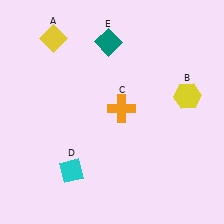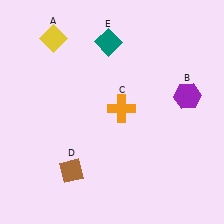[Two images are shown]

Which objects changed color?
B changed from yellow to purple. D changed from cyan to brown.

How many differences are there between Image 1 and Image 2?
There are 2 differences between the two images.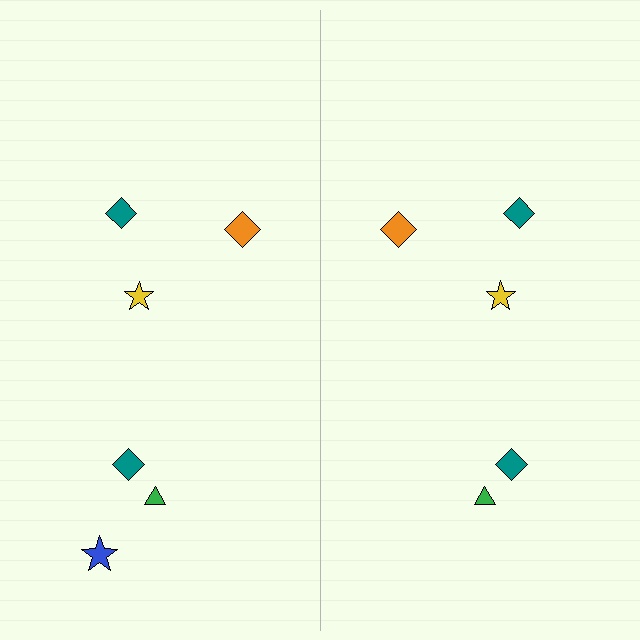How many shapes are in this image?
There are 11 shapes in this image.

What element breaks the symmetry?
A blue star is missing from the right side.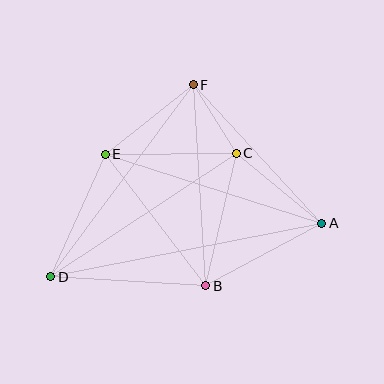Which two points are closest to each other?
Points C and F are closest to each other.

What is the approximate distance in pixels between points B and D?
The distance between B and D is approximately 155 pixels.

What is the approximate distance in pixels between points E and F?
The distance between E and F is approximately 112 pixels.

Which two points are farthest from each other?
Points A and D are farthest from each other.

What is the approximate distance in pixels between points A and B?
The distance between A and B is approximately 132 pixels.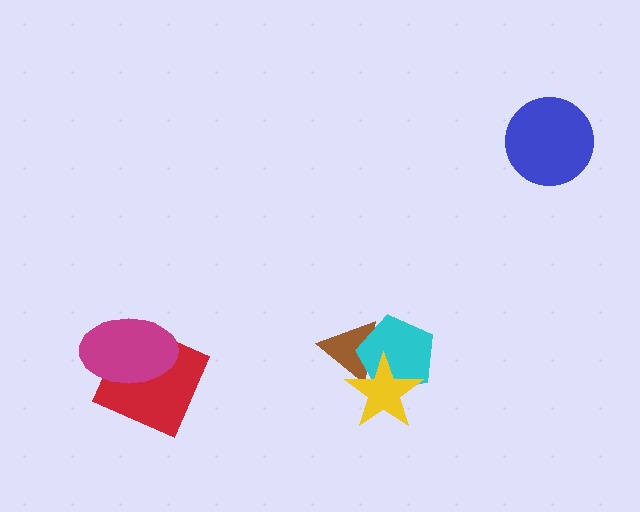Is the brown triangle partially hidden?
Yes, it is partially covered by another shape.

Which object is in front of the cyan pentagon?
The yellow star is in front of the cyan pentagon.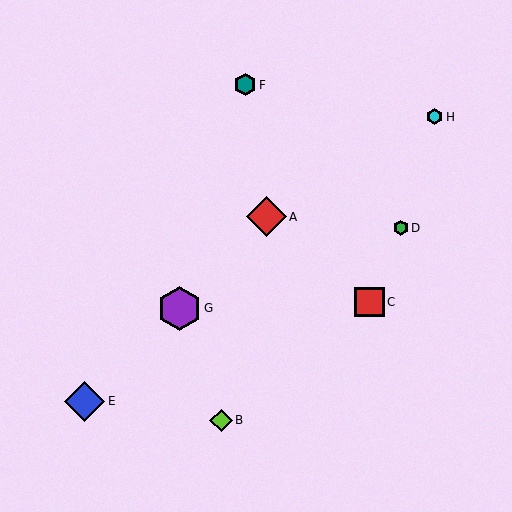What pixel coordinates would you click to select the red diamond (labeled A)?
Click at (266, 217) to select the red diamond A.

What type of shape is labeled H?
Shape H is a cyan hexagon.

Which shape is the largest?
The purple hexagon (labeled G) is the largest.